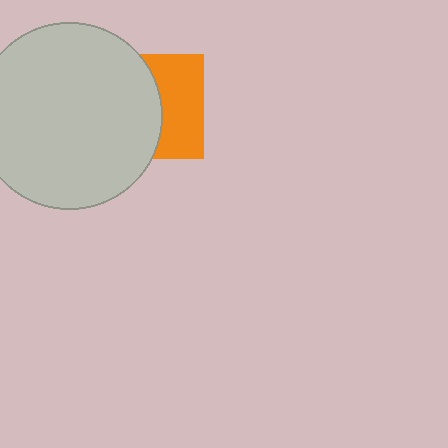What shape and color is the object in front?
The object in front is a light gray circle.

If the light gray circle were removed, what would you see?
You would see the complete orange square.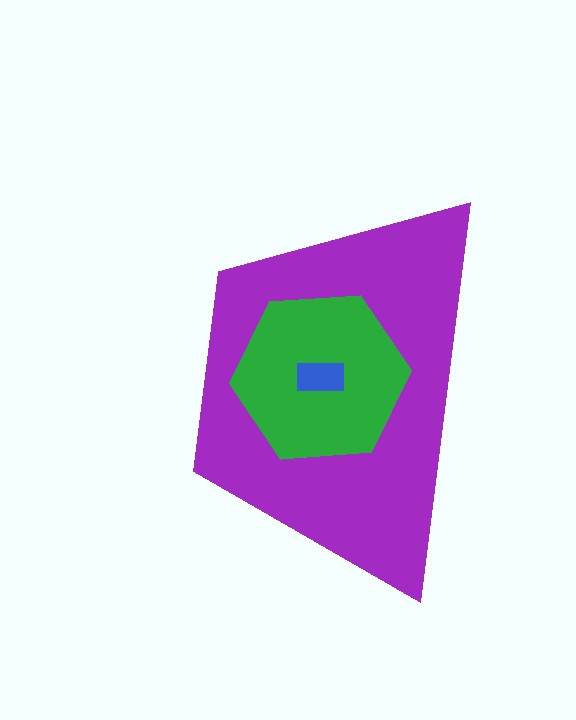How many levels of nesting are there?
3.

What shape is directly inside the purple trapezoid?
The green hexagon.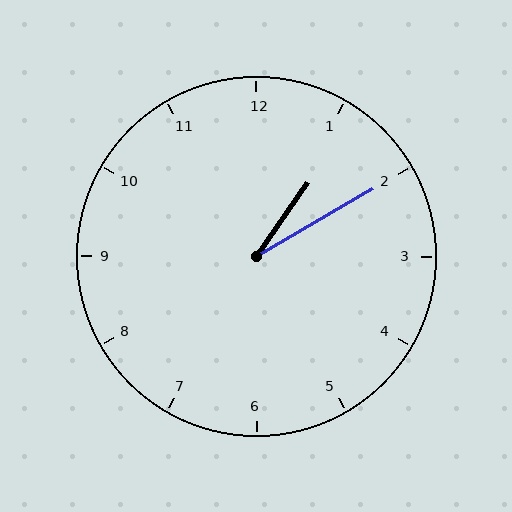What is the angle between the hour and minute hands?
Approximately 25 degrees.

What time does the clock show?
1:10.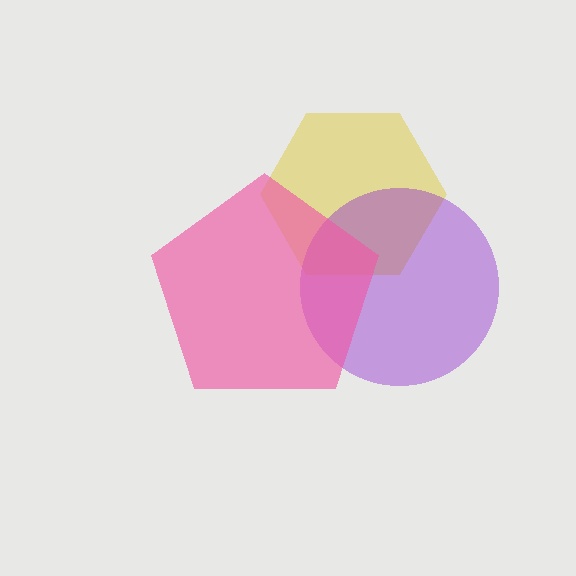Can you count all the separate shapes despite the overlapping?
Yes, there are 3 separate shapes.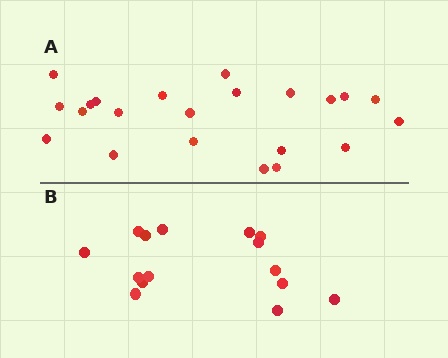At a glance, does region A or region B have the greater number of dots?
Region A (the top region) has more dots.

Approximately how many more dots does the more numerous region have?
Region A has roughly 8 or so more dots than region B.